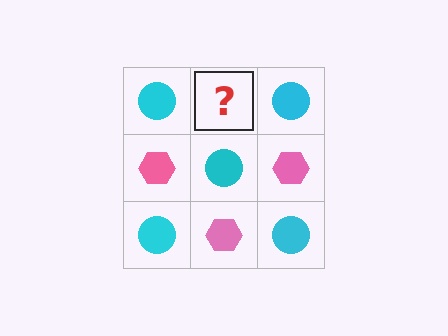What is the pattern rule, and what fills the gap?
The rule is that it alternates cyan circle and pink hexagon in a checkerboard pattern. The gap should be filled with a pink hexagon.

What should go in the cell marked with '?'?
The missing cell should contain a pink hexagon.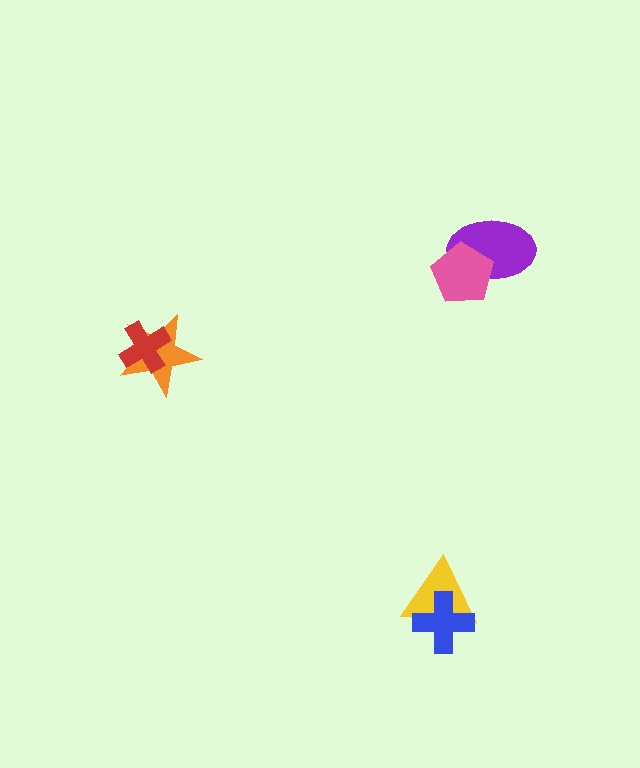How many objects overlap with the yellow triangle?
1 object overlaps with the yellow triangle.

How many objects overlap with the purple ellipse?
1 object overlaps with the purple ellipse.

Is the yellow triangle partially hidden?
Yes, it is partially covered by another shape.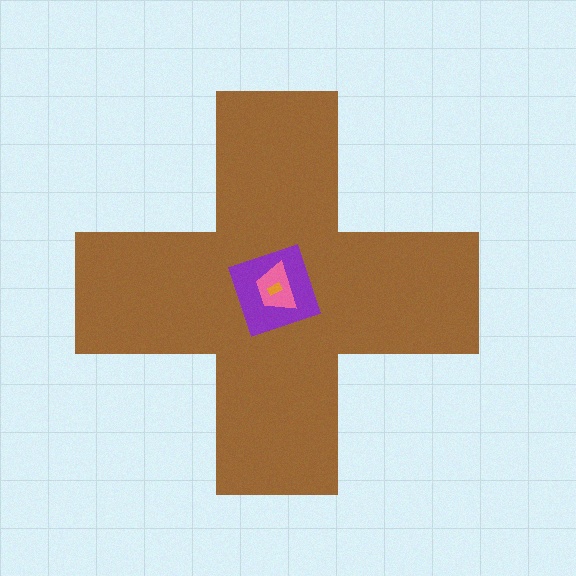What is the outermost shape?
The brown cross.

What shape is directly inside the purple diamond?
The pink trapezoid.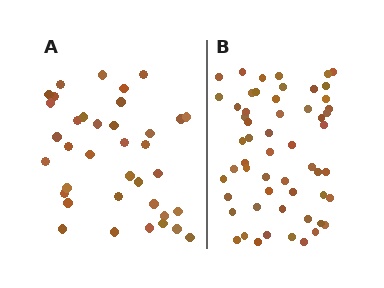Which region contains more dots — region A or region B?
Region B (the right region) has more dots.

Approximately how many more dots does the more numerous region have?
Region B has approximately 20 more dots than region A.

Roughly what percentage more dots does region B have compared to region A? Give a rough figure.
About 50% more.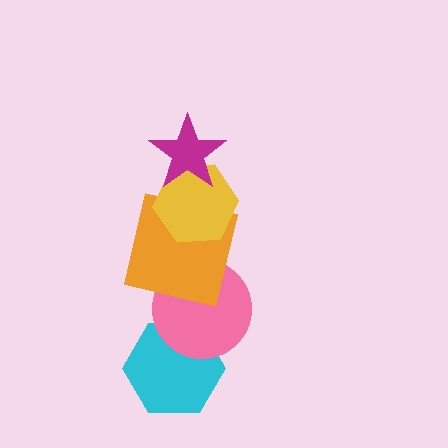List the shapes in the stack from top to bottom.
From top to bottom: the magenta star, the yellow hexagon, the orange square, the pink circle, the cyan hexagon.